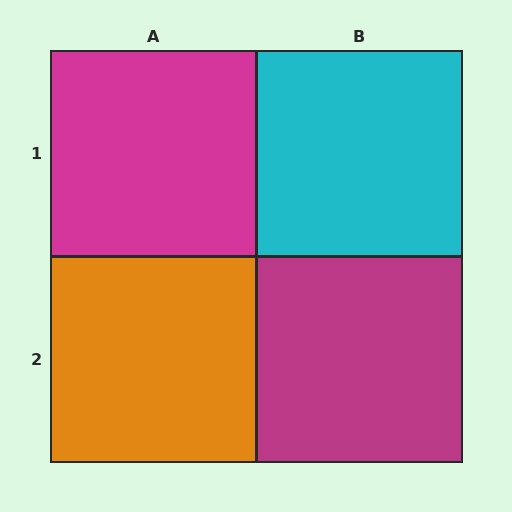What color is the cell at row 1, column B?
Cyan.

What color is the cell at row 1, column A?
Magenta.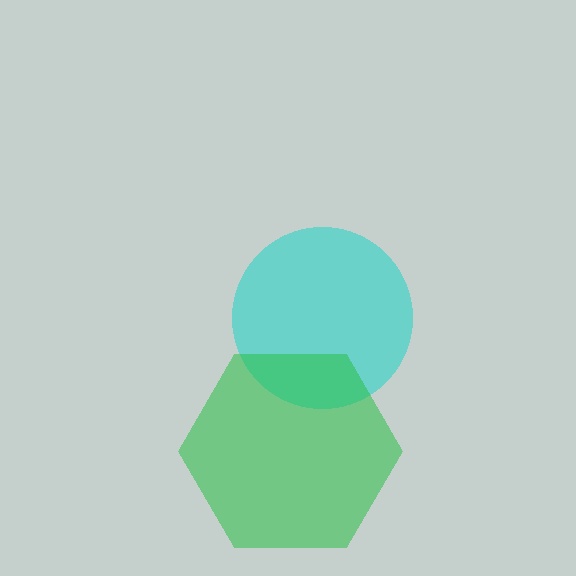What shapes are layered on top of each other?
The layered shapes are: a cyan circle, a green hexagon.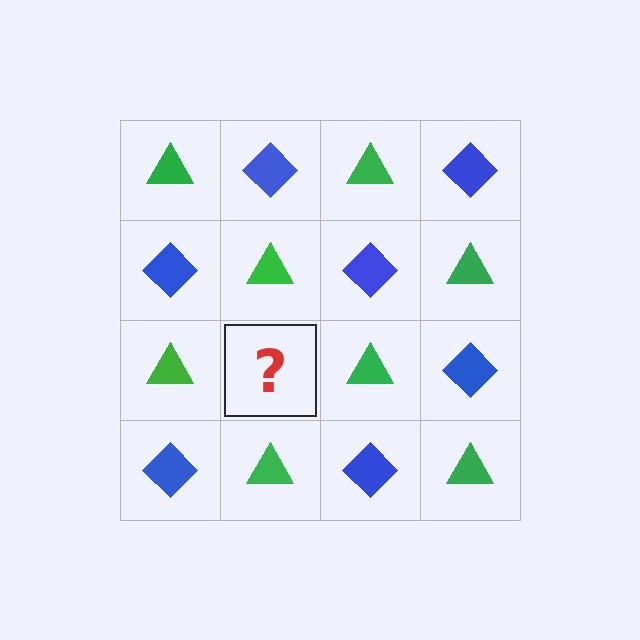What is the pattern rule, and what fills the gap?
The rule is that it alternates green triangle and blue diamond in a checkerboard pattern. The gap should be filled with a blue diamond.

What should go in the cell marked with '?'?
The missing cell should contain a blue diamond.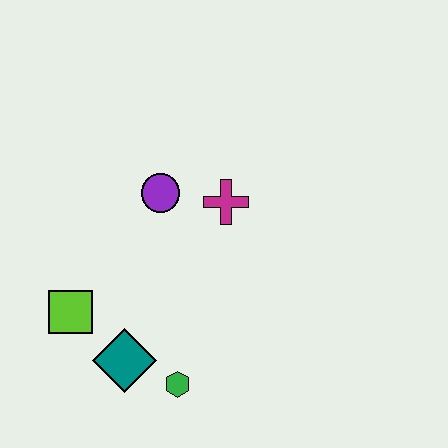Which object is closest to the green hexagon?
The teal diamond is closest to the green hexagon.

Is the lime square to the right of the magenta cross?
No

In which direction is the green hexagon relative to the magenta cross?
The green hexagon is below the magenta cross.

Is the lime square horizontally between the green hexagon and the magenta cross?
No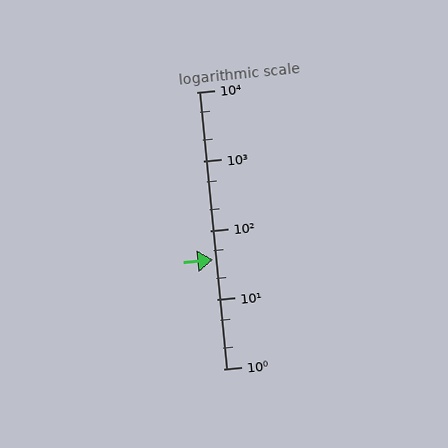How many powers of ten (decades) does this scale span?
The scale spans 4 decades, from 1 to 10000.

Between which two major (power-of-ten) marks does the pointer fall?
The pointer is between 10 and 100.